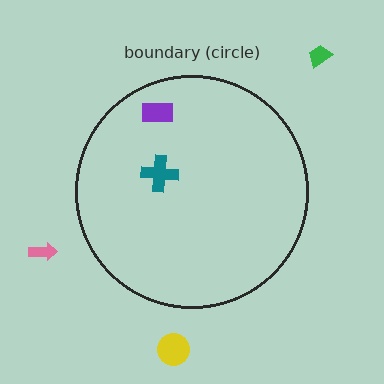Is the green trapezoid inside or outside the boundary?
Outside.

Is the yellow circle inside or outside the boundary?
Outside.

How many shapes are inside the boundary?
2 inside, 3 outside.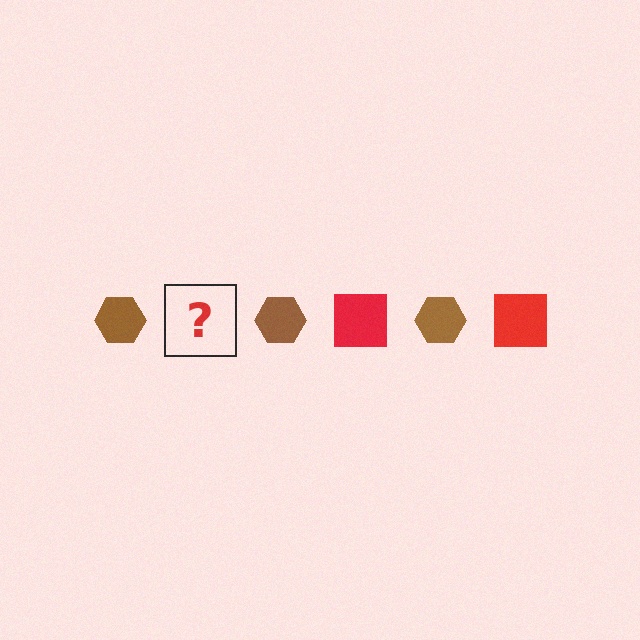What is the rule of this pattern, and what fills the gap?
The rule is that the pattern alternates between brown hexagon and red square. The gap should be filled with a red square.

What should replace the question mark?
The question mark should be replaced with a red square.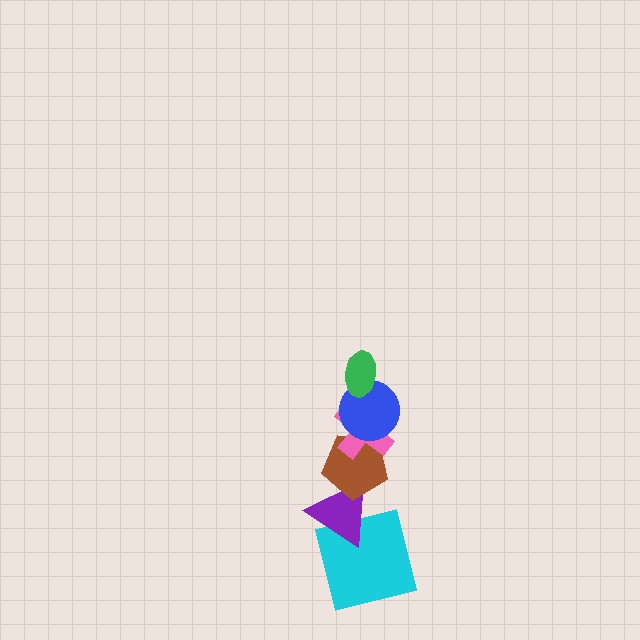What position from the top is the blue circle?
The blue circle is 2nd from the top.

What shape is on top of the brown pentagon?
The pink cross is on top of the brown pentagon.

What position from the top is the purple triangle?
The purple triangle is 5th from the top.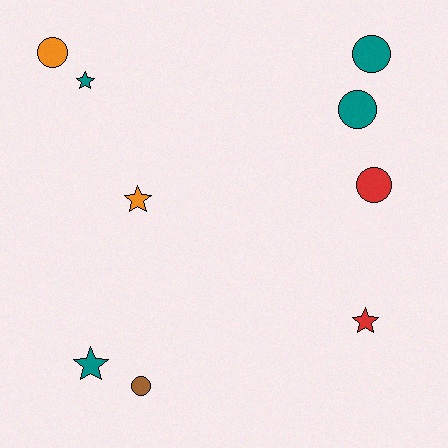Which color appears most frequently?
Teal, with 4 objects.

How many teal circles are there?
There are 2 teal circles.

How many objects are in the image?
There are 9 objects.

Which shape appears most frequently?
Circle, with 5 objects.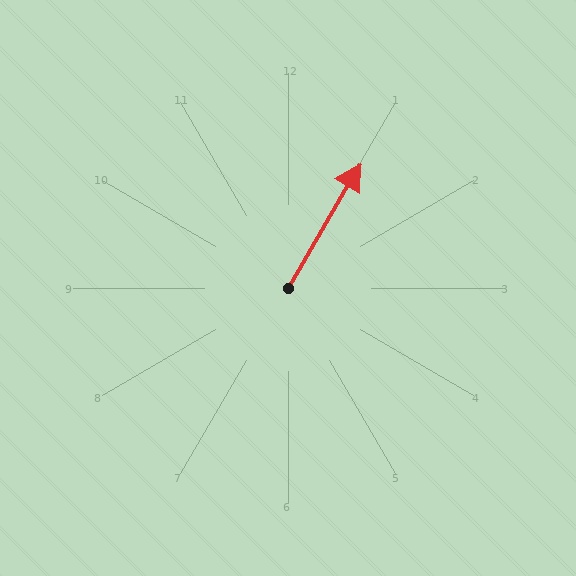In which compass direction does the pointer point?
Northeast.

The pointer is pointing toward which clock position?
Roughly 1 o'clock.